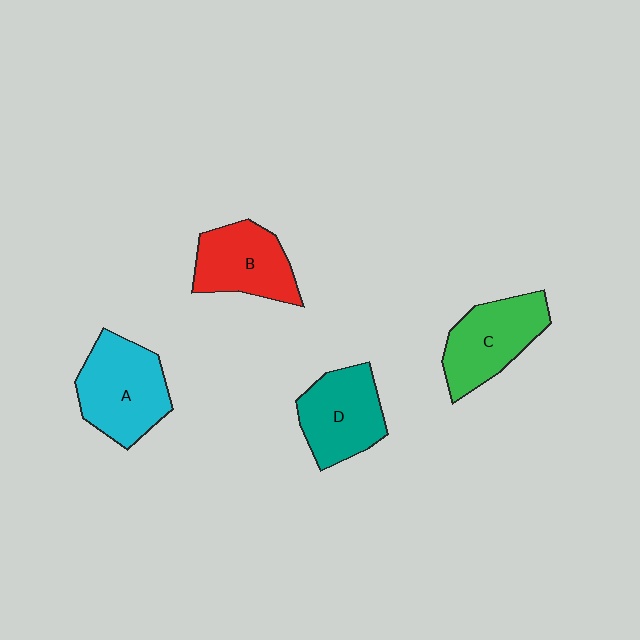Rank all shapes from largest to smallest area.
From largest to smallest: A (cyan), C (green), D (teal), B (red).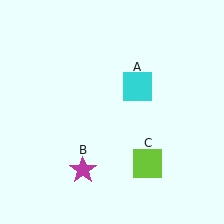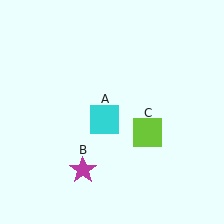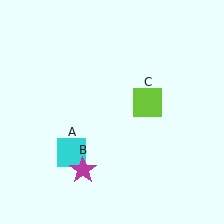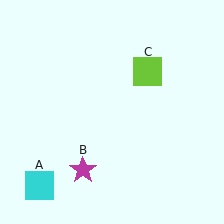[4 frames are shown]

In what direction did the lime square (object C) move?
The lime square (object C) moved up.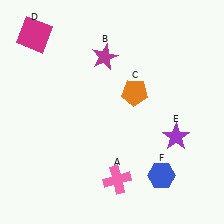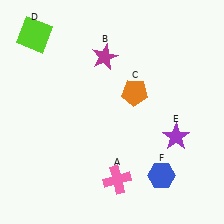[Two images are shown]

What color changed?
The square (D) changed from magenta in Image 1 to lime in Image 2.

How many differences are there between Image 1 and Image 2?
There is 1 difference between the two images.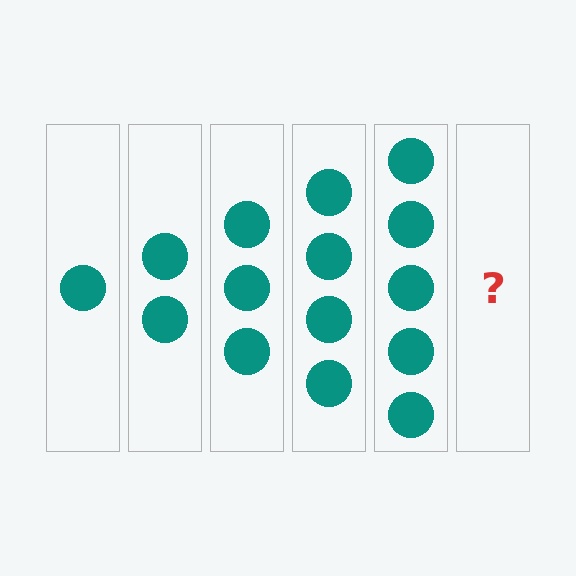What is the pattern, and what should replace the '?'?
The pattern is that each step adds one more circle. The '?' should be 6 circles.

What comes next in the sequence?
The next element should be 6 circles.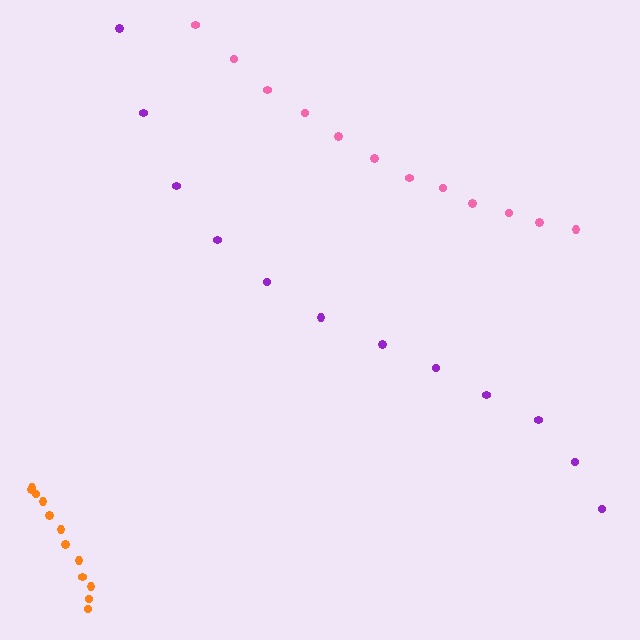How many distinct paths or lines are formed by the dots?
There are 3 distinct paths.